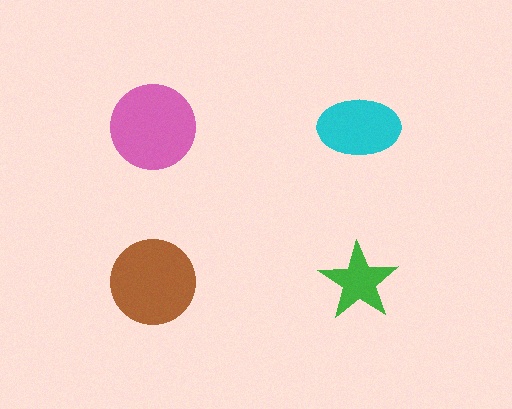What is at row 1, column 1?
A pink circle.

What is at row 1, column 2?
A cyan ellipse.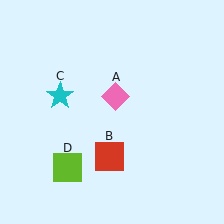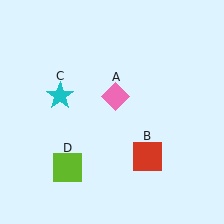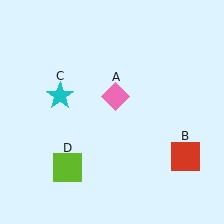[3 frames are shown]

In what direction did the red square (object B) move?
The red square (object B) moved right.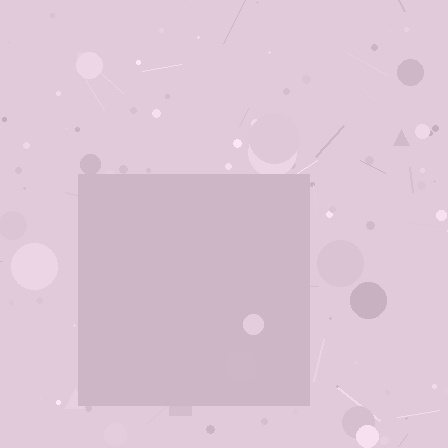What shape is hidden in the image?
A square is hidden in the image.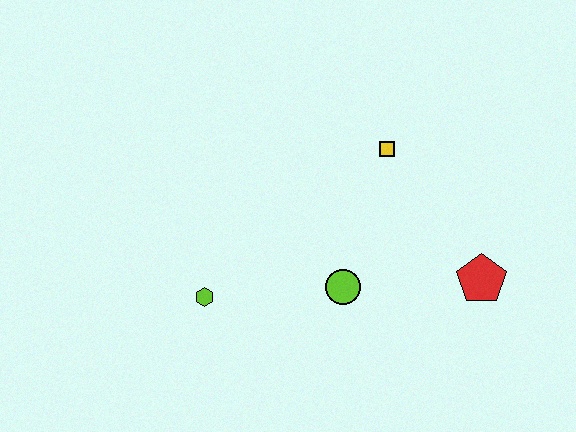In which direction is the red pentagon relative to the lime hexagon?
The red pentagon is to the right of the lime hexagon.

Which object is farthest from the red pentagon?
The lime hexagon is farthest from the red pentagon.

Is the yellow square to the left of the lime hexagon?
No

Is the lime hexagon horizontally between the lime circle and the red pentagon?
No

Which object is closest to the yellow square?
The lime circle is closest to the yellow square.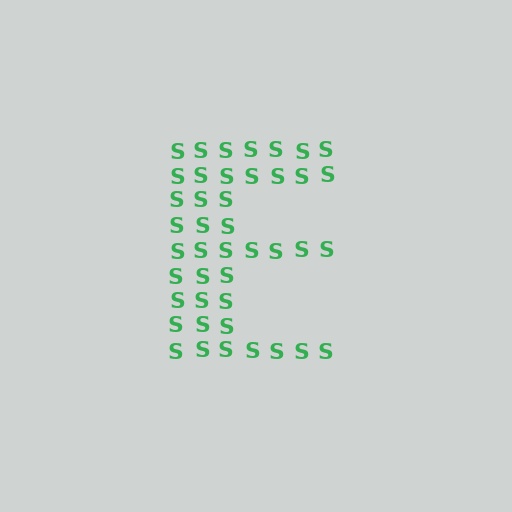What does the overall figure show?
The overall figure shows the letter E.